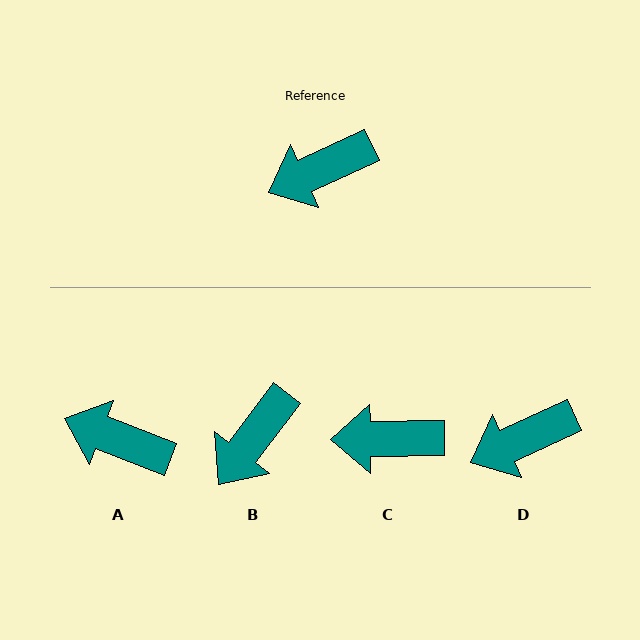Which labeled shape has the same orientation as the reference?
D.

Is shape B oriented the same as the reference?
No, it is off by about 28 degrees.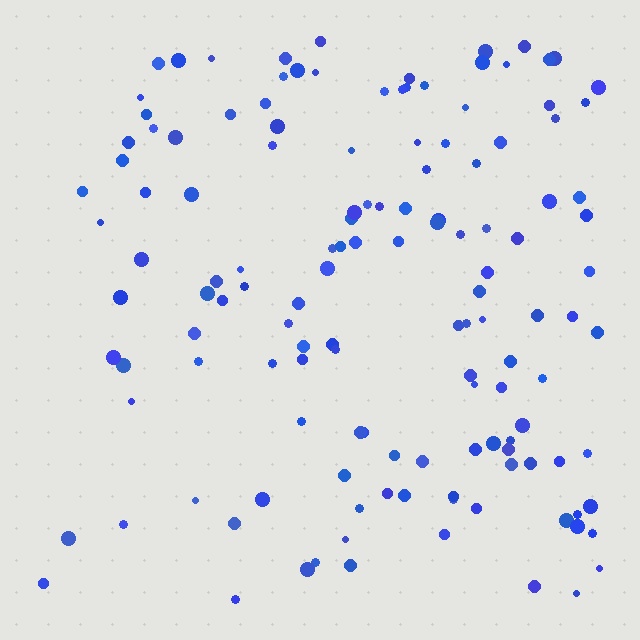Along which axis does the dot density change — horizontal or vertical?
Horizontal.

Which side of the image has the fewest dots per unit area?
The left.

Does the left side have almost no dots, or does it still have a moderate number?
Still a moderate number, just noticeably fewer than the right.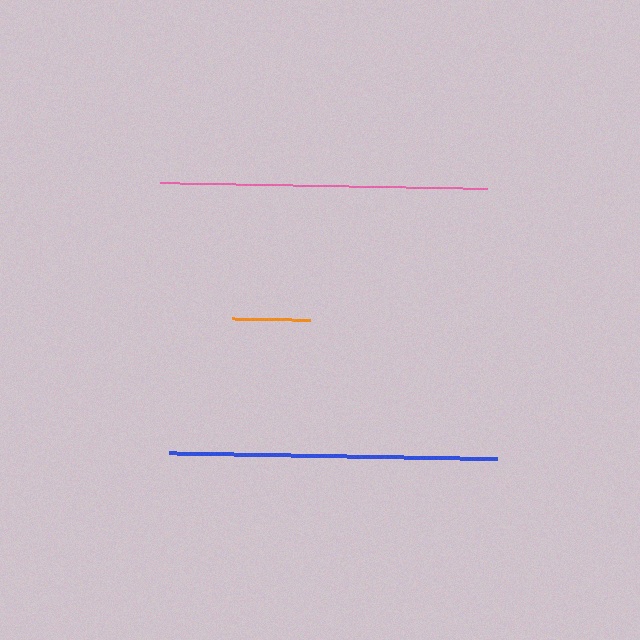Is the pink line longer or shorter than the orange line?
The pink line is longer than the orange line.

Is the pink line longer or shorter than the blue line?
The blue line is longer than the pink line.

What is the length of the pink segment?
The pink segment is approximately 327 pixels long.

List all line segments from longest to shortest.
From longest to shortest: blue, pink, orange.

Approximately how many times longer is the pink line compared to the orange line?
The pink line is approximately 4.2 times the length of the orange line.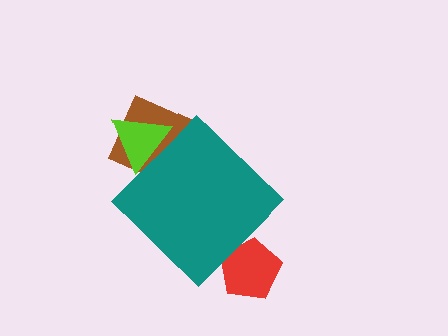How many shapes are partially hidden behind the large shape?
3 shapes are partially hidden.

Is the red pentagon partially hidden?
Yes, the red pentagon is partially hidden behind the teal diamond.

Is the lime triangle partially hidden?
Yes, the lime triangle is partially hidden behind the teal diamond.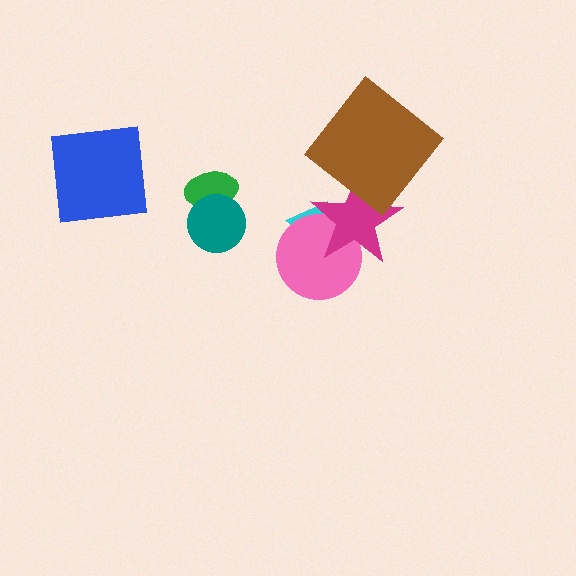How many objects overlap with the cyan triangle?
2 objects overlap with the cyan triangle.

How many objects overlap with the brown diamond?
1 object overlaps with the brown diamond.